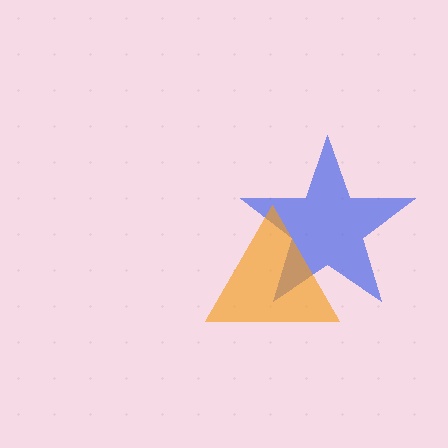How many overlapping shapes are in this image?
There are 2 overlapping shapes in the image.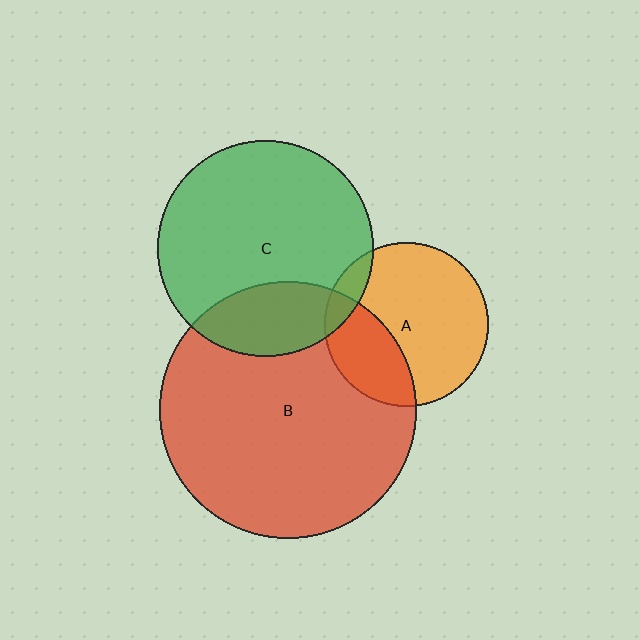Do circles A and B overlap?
Yes.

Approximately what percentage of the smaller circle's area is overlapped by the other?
Approximately 30%.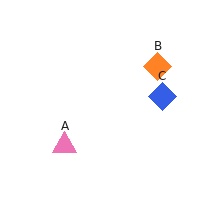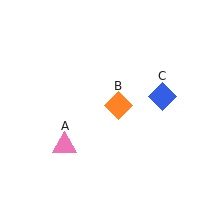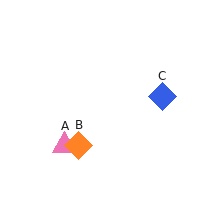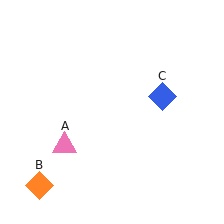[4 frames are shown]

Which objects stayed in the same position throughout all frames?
Pink triangle (object A) and blue diamond (object C) remained stationary.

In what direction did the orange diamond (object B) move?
The orange diamond (object B) moved down and to the left.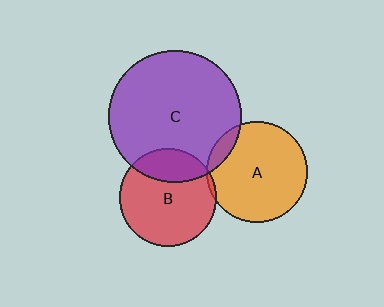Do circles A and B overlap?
Yes.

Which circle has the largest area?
Circle C (purple).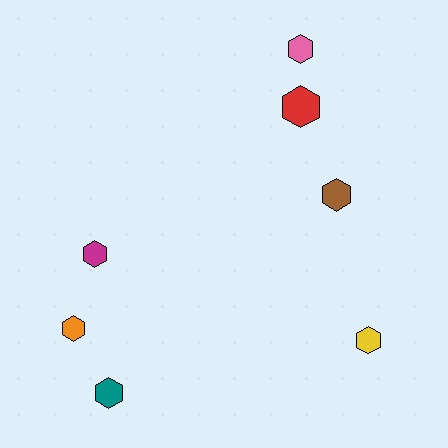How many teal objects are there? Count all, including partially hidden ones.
There is 1 teal object.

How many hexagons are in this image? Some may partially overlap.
There are 7 hexagons.